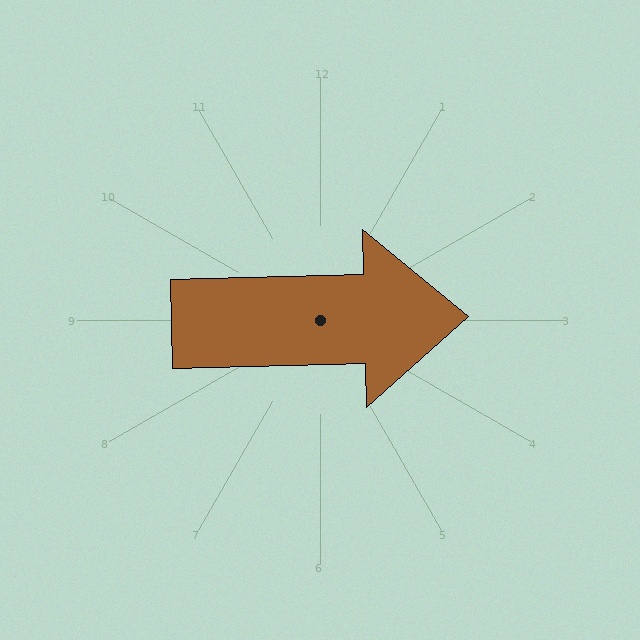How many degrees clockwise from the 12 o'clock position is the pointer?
Approximately 89 degrees.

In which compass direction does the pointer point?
East.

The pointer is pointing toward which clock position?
Roughly 3 o'clock.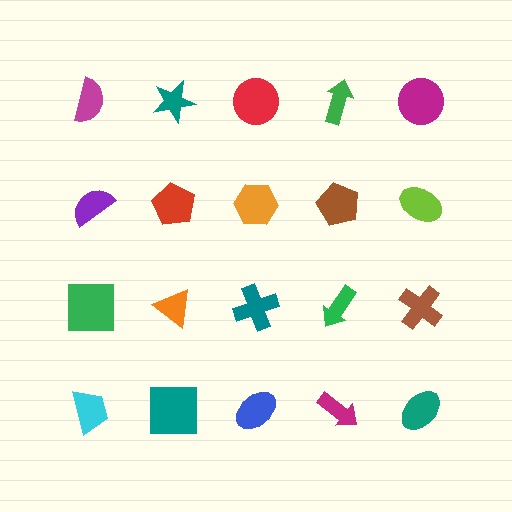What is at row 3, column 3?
A teal cross.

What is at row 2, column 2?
A red pentagon.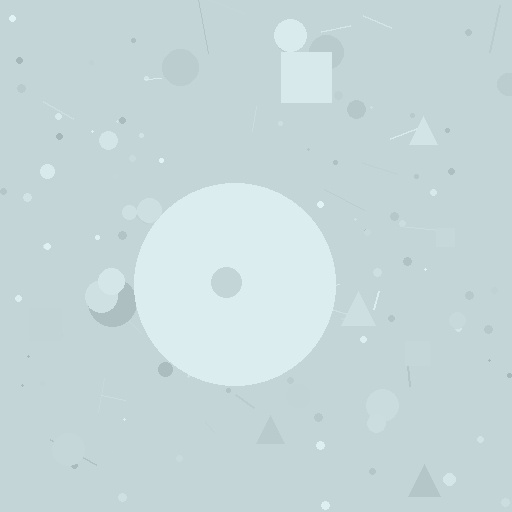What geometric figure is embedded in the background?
A circle is embedded in the background.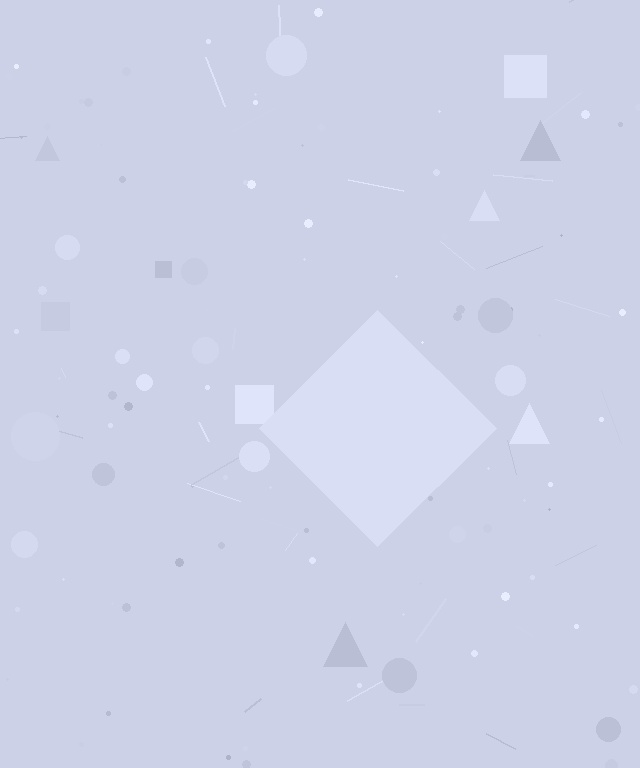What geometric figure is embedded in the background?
A diamond is embedded in the background.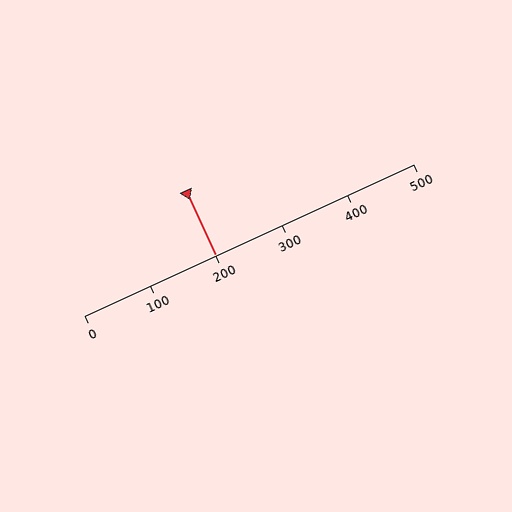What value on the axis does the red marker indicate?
The marker indicates approximately 200.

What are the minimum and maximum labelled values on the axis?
The axis runs from 0 to 500.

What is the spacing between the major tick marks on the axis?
The major ticks are spaced 100 apart.